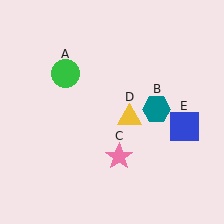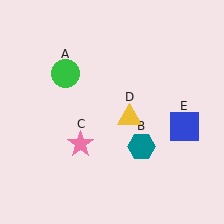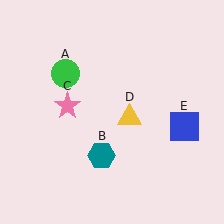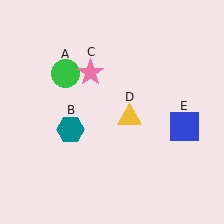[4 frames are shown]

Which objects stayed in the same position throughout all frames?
Green circle (object A) and yellow triangle (object D) and blue square (object E) remained stationary.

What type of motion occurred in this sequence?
The teal hexagon (object B), pink star (object C) rotated clockwise around the center of the scene.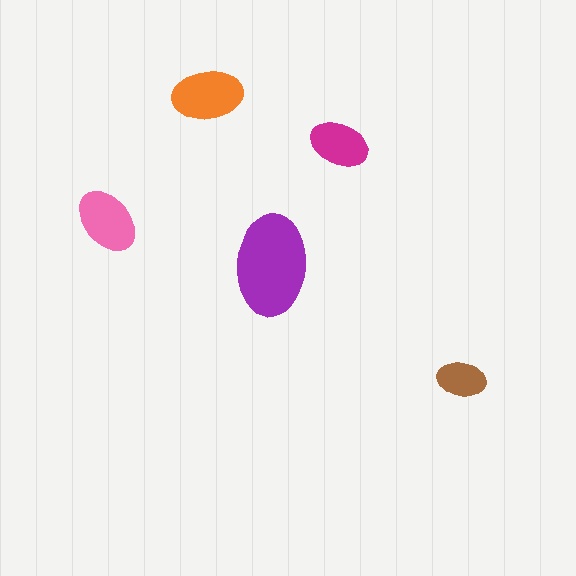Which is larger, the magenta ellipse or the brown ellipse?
The magenta one.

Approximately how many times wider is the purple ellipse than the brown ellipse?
About 2 times wider.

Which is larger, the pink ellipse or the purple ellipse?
The purple one.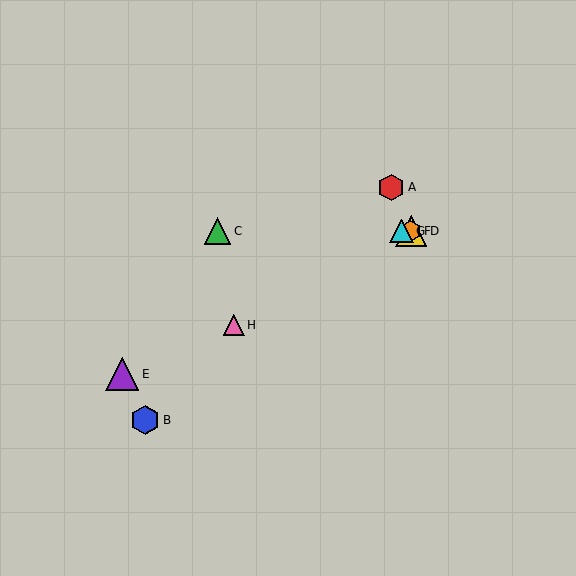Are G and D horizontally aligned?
Yes, both are at y≈231.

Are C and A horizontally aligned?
No, C is at y≈231 and A is at y≈187.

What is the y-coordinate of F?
Object F is at y≈231.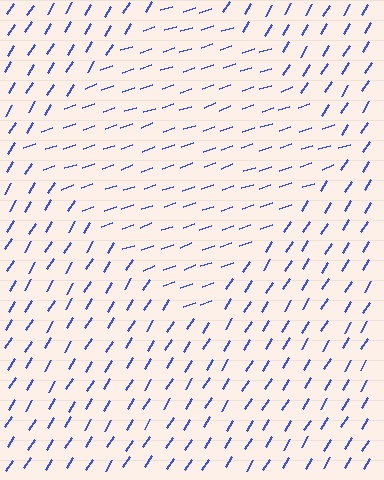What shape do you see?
I see a diamond.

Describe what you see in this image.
The image is filled with small blue line segments. A diamond region in the image has lines oriented differently from the surrounding lines, creating a visible texture boundary.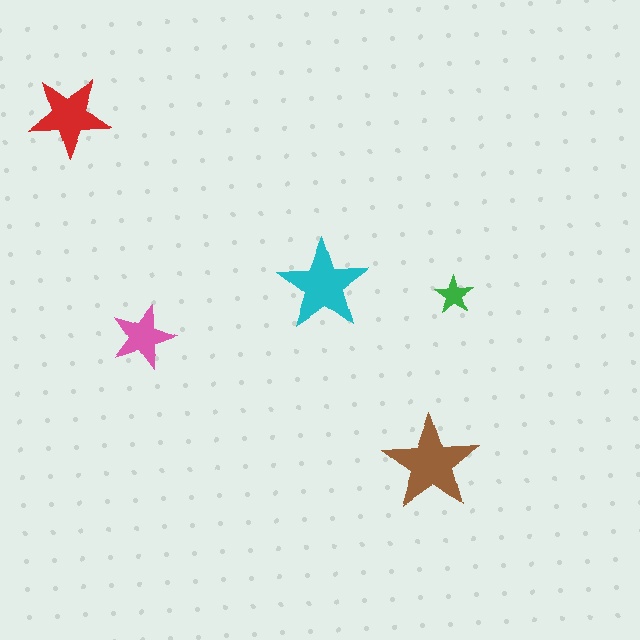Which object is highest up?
The red star is topmost.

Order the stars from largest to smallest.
the brown one, the cyan one, the red one, the pink one, the green one.